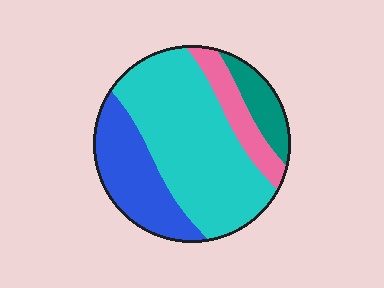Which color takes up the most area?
Cyan, at roughly 55%.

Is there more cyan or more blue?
Cyan.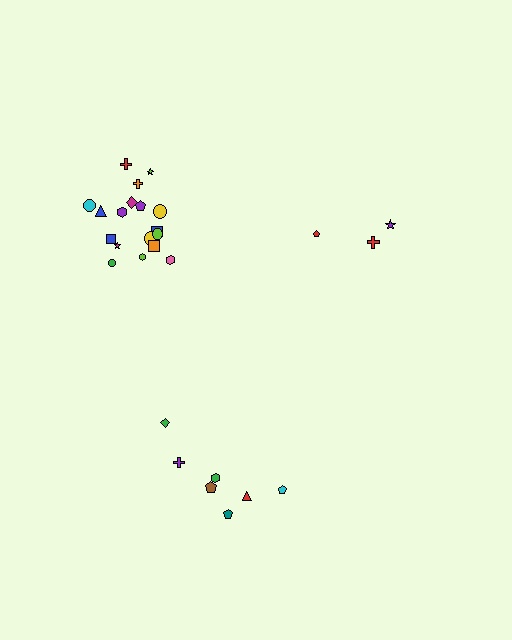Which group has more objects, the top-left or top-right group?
The top-left group.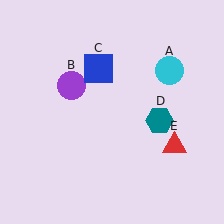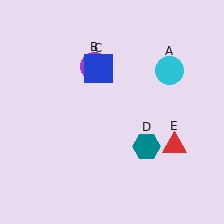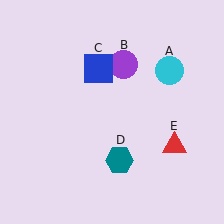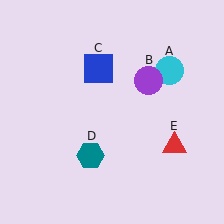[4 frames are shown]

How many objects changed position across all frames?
2 objects changed position: purple circle (object B), teal hexagon (object D).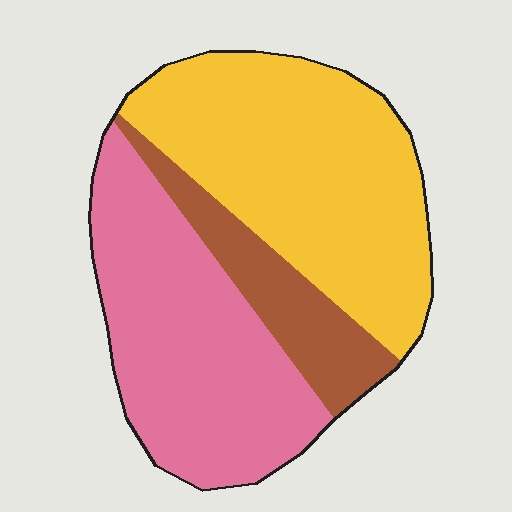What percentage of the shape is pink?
Pink takes up between a quarter and a half of the shape.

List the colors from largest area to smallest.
From largest to smallest: yellow, pink, brown.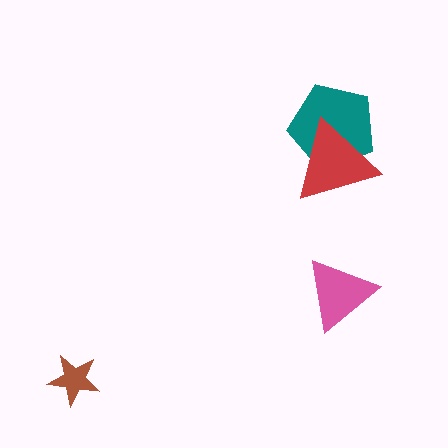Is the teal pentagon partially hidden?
Yes, it is partially covered by another shape.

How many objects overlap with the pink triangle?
0 objects overlap with the pink triangle.